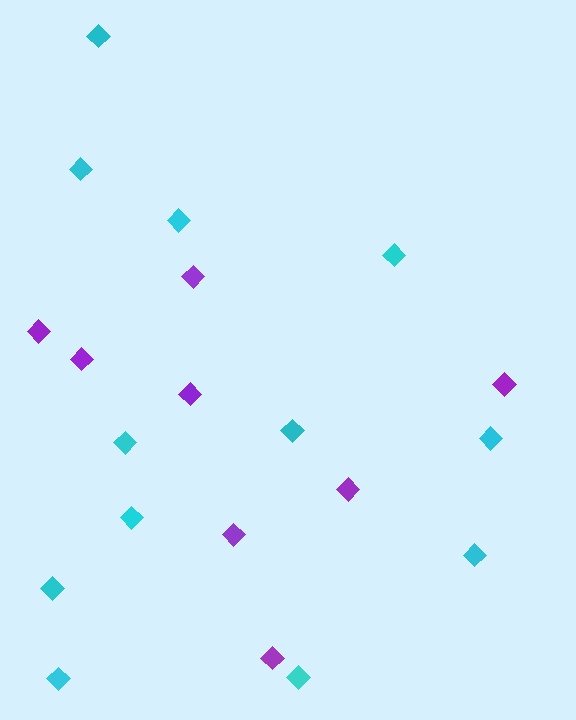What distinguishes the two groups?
There are 2 groups: one group of purple diamonds (8) and one group of cyan diamonds (12).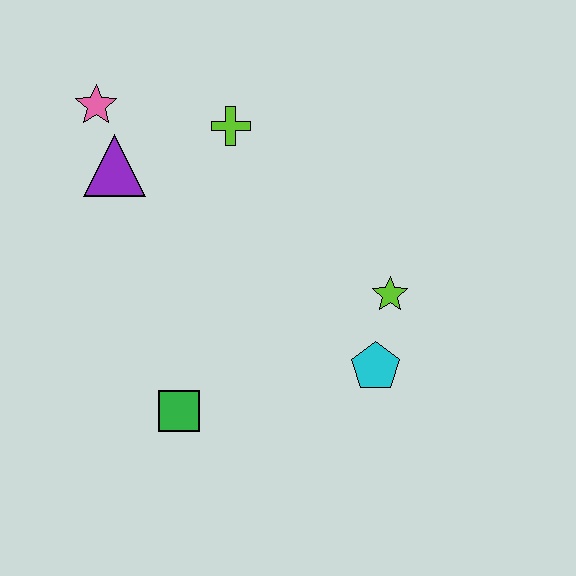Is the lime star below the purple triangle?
Yes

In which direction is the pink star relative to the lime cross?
The pink star is to the left of the lime cross.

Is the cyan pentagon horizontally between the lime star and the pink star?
Yes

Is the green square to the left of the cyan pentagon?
Yes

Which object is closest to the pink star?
The purple triangle is closest to the pink star.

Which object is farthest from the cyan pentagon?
The pink star is farthest from the cyan pentagon.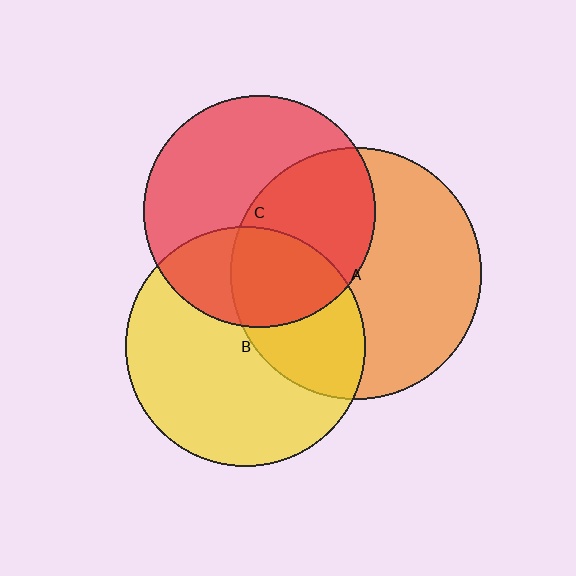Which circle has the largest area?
Circle A (orange).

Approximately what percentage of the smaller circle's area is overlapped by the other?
Approximately 30%.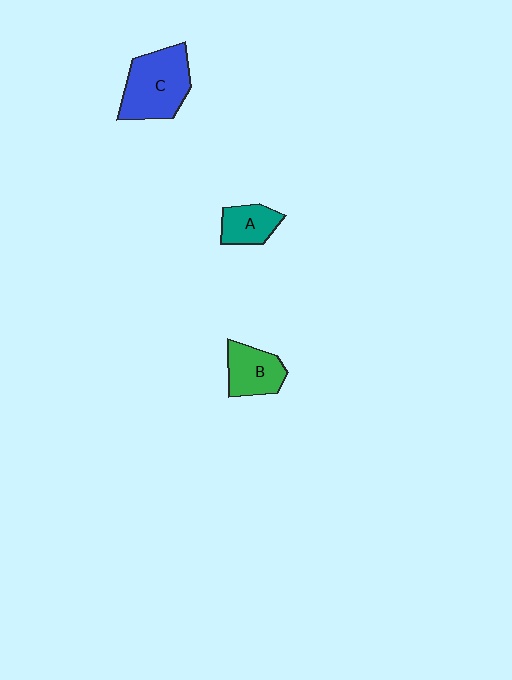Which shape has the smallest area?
Shape A (teal).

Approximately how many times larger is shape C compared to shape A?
Approximately 2.0 times.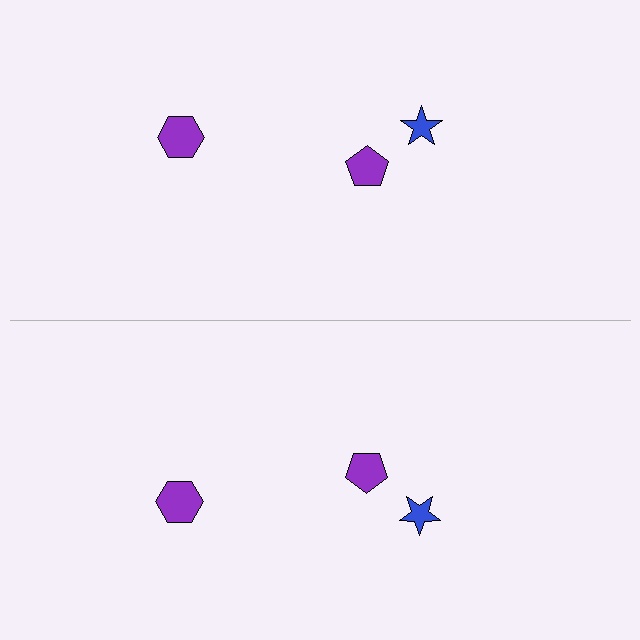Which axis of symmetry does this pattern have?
The pattern has a horizontal axis of symmetry running through the center of the image.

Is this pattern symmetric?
Yes, this pattern has bilateral (reflection) symmetry.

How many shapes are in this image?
There are 6 shapes in this image.